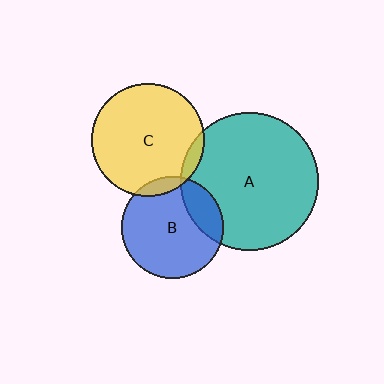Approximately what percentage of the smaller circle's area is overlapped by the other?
Approximately 20%.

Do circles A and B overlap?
Yes.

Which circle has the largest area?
Circle A (teal).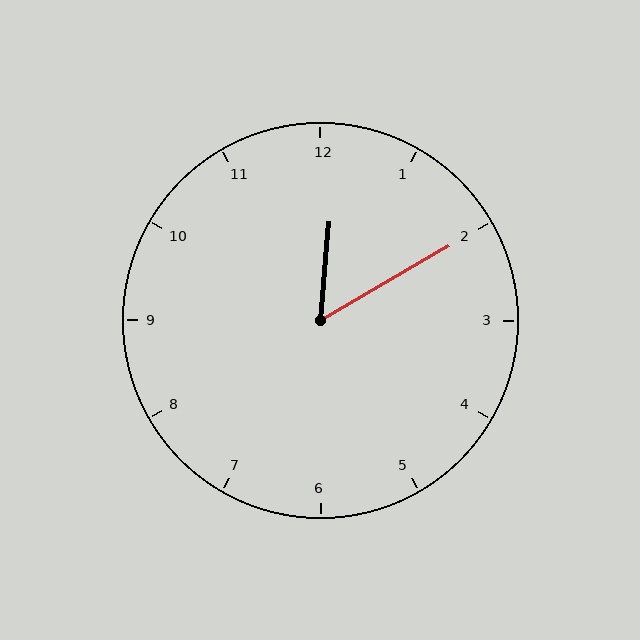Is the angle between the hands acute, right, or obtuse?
It is acute.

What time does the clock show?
12:10.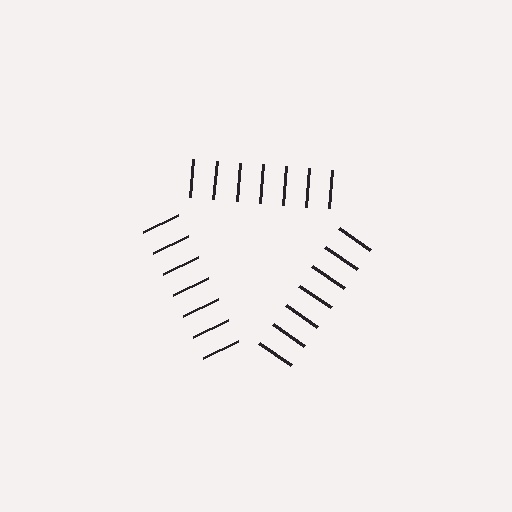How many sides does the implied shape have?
3 sides — the line-ends trace a triangle.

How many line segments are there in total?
21 — 7 along each of the 3 edges.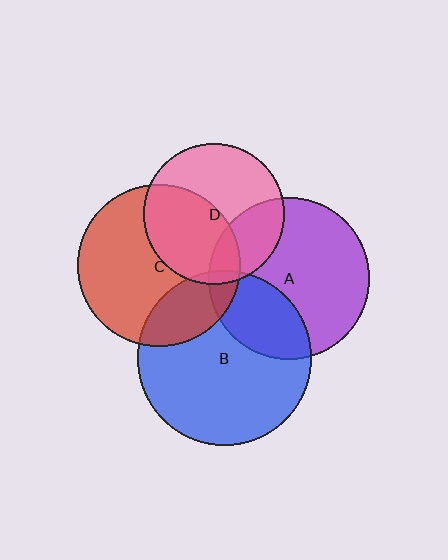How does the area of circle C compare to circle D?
Approximately 1.3 times.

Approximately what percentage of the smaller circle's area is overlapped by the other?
Approximately 25%.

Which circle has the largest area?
Circle B (blue).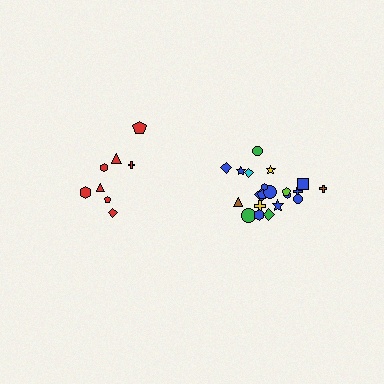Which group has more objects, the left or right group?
The right group.